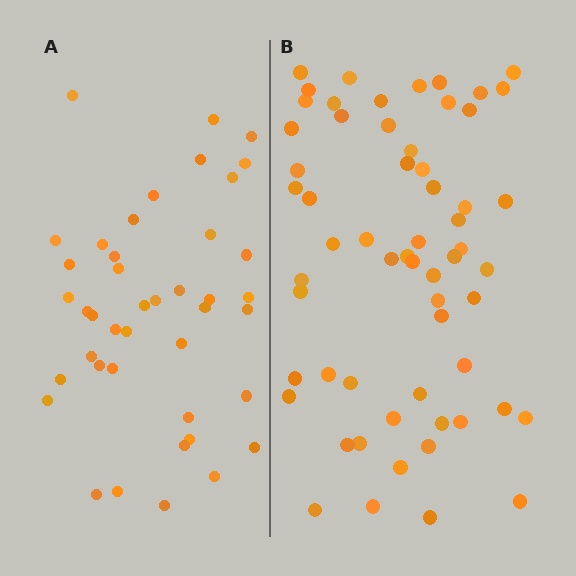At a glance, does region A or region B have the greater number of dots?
Region B (the right region) has more dots.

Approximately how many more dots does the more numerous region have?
Region B has approximately 20 more dots than region A.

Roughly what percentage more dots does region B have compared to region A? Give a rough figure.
About 45% more.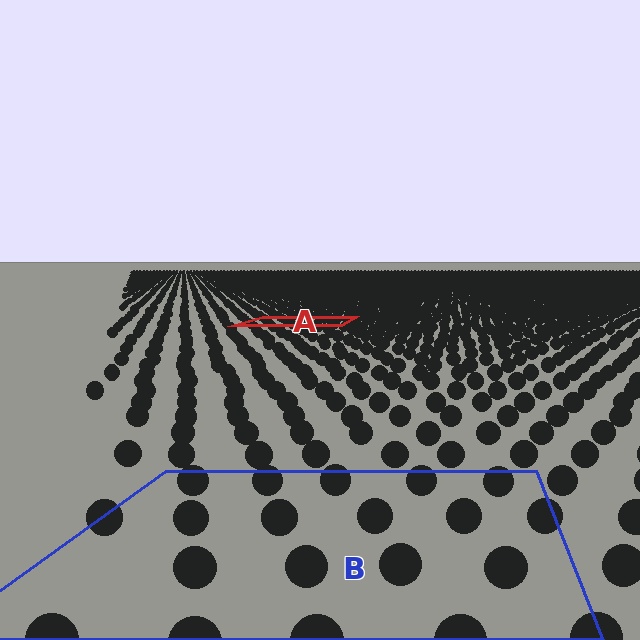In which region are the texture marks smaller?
The texture marks are smaller in region A, because it is farther away.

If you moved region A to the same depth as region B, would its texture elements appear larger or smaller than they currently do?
They would appear larger. At a closer depth, the same texture elements are projected at a bigger on-screen size.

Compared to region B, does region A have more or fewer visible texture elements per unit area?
Region A has more texture elements per unit area — they are packed more densely because it is farther away.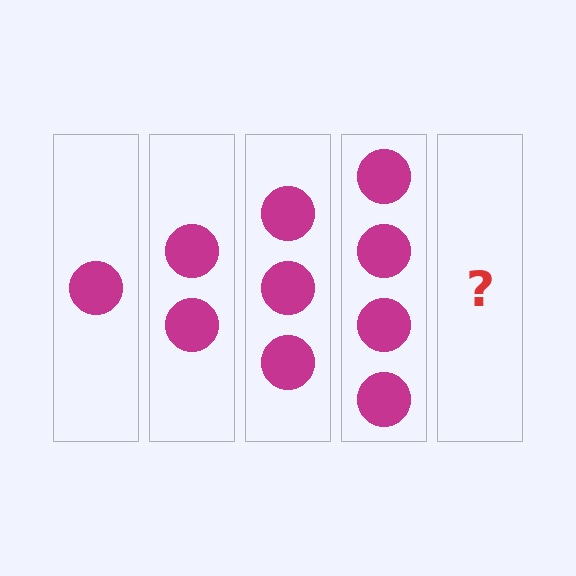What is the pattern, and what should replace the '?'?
The pattern is that each step adds one more circle. The '?' should be 5 circles.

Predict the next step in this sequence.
The next step is 5 circles.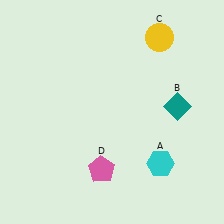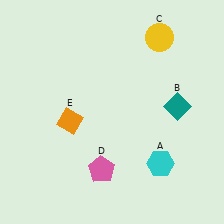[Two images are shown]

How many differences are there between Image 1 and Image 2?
There is 1 difference between the two images.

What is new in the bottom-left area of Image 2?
An orange diamond (E) was added in the bottom-left area of Image 2.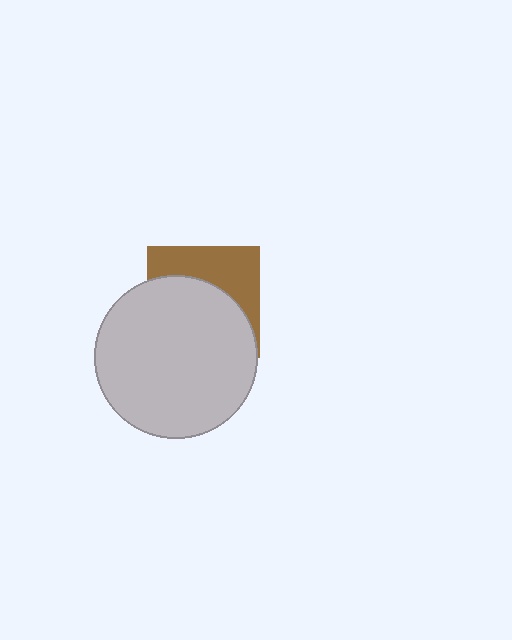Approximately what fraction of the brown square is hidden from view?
Roughly 61% of the brown square is hidden behind the light gray circle.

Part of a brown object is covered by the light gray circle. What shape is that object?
It is a square.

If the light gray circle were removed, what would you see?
You would see the complete brown square.